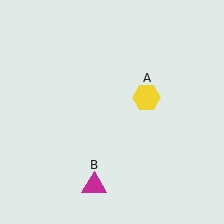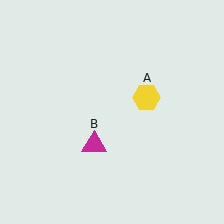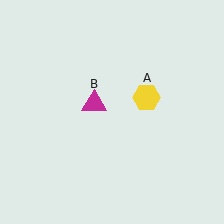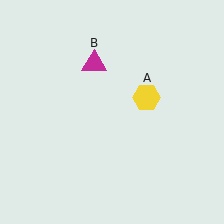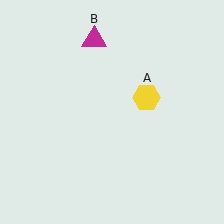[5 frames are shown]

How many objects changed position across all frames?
1 object changed position: magenta triangle (object B).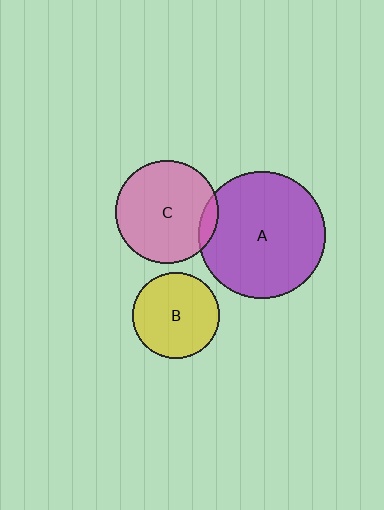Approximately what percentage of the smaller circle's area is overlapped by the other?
Approximately 10%.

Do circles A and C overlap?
Yes.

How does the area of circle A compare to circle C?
Approximately 1.5 times.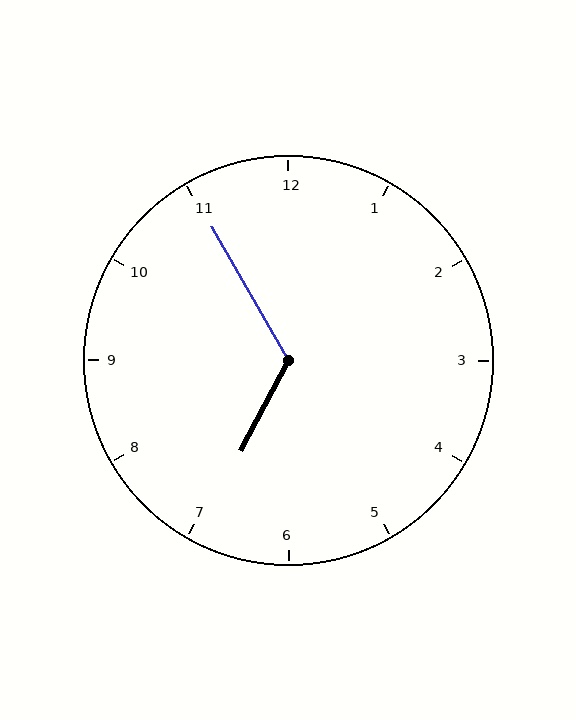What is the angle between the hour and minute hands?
Approximately 122 degrees.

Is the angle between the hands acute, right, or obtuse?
It is obtuse.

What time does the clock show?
6:55.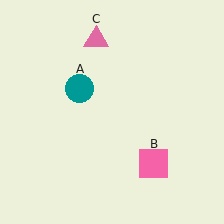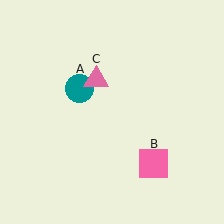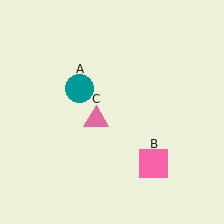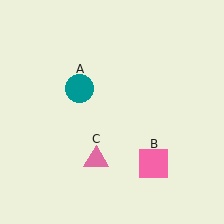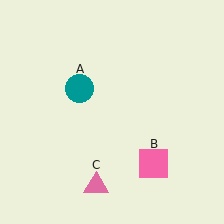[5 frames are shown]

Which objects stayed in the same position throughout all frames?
Teal circle (object A) and pink square (object B) remained stationary.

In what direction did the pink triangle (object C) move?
The pink triangle (object C) moved down.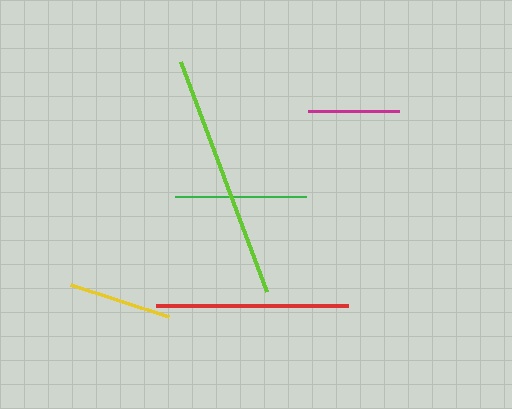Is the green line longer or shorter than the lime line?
The lime line is longer than the green line.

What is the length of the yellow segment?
The yellow segment is approximately 102 pixels long.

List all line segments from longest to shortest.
From longest to shortest: lime, red, green, yellow, magenta.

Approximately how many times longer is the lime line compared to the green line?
The lime line is approximately 1.9 times the length of the green line.